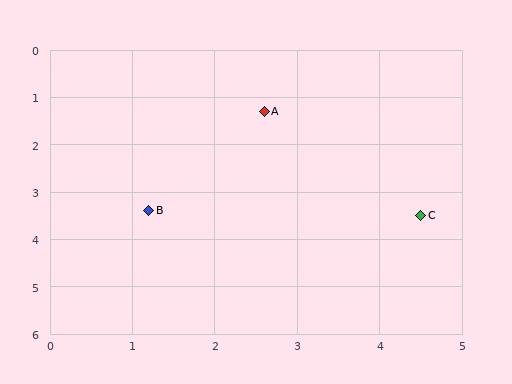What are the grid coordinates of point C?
Point C is at approximately (4.5, 3.5).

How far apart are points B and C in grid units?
Points B and C are about 3.3 grid units apart.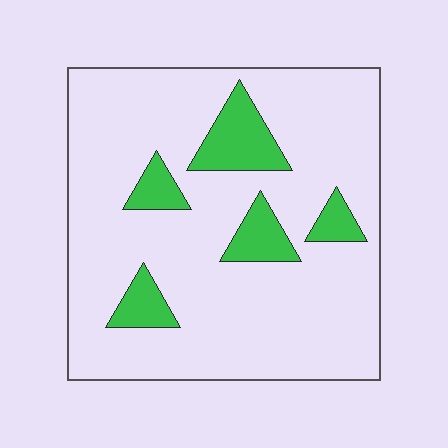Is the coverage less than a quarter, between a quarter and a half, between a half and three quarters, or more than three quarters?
Less than a quarter.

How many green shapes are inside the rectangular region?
5.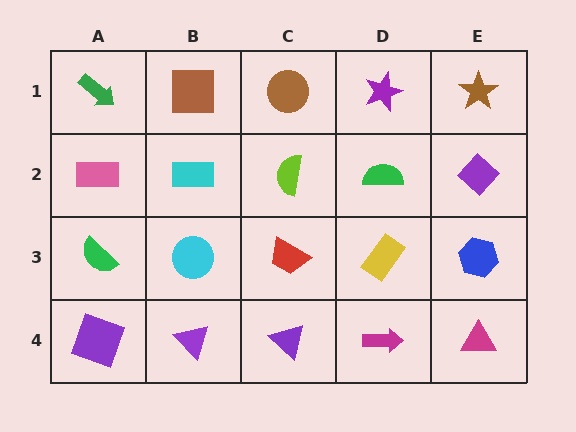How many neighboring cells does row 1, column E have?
2.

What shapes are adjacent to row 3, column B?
A cyan rectangle (row 2, column B), a purple triangle (row 4, column B), a green semicircle (row 3, column A), a red trapezoid (row 3, column C).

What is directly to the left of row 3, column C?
A cyan circle.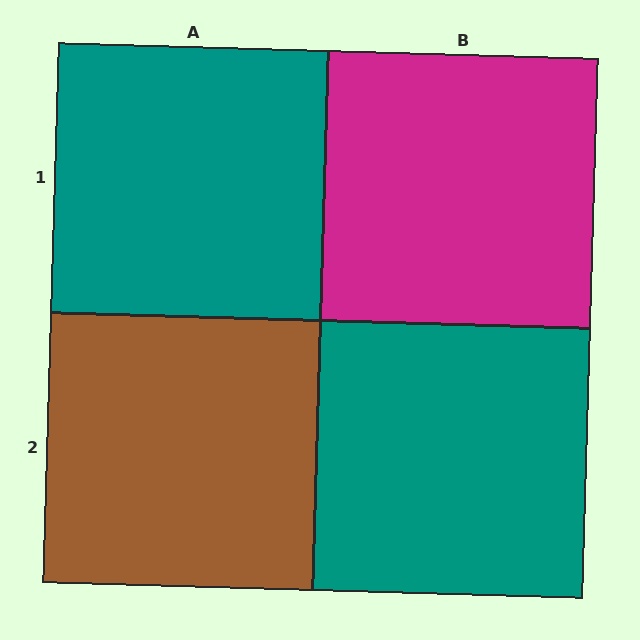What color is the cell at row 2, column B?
Teal.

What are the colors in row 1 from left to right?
Teal, magenta.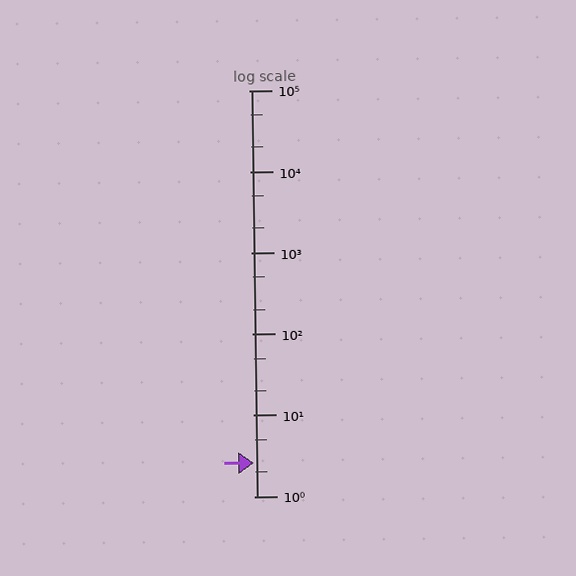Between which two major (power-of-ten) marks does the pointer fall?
The pointer is between 1 and 10.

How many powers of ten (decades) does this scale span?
The scale spans 5 decades, from 1 to 100000.